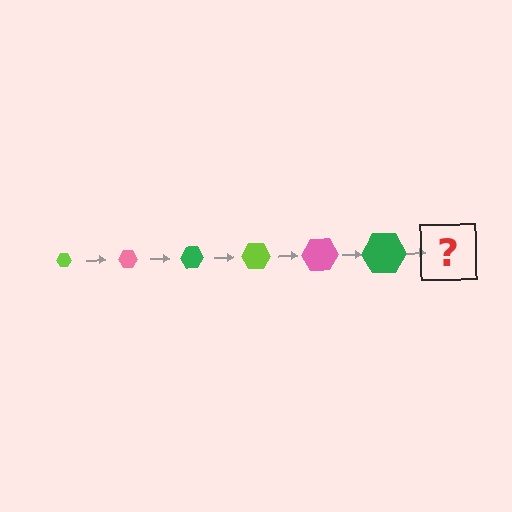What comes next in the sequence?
The next element should be a lime hexagon, larger than the previous one.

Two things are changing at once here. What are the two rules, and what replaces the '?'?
The two rules are that the hexagon grows larger each step and the color cycles through lime, pink, and green. The '?' should be a lime hexagon, larger than the previous one.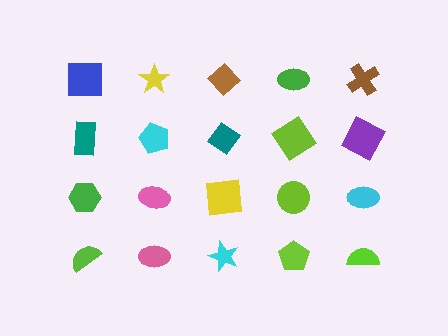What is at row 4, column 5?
A lime semicircle.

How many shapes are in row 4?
5 shapes.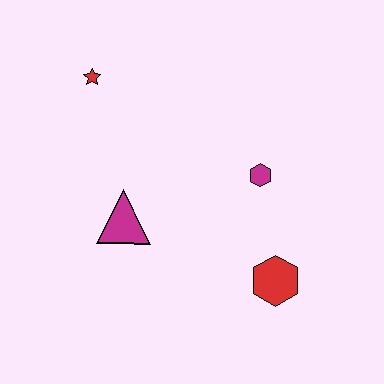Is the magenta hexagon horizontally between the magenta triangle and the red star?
No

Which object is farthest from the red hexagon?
The red star is farthest from the red hexagon.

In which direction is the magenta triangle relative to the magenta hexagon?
The magenta triangle is to the left of the magenta hexagon.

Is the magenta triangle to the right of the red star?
Yes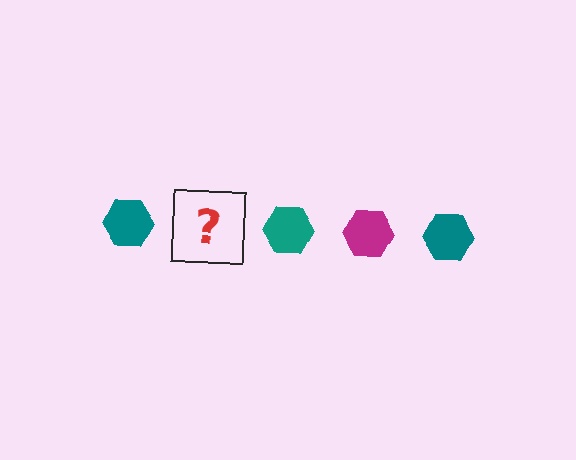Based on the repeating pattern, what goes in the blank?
The blank should be a magenta hexagon.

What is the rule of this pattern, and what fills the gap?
The rule is that the pattern cycles through teal, magenta hexagons. The gap should be filled with a magenta hexagon.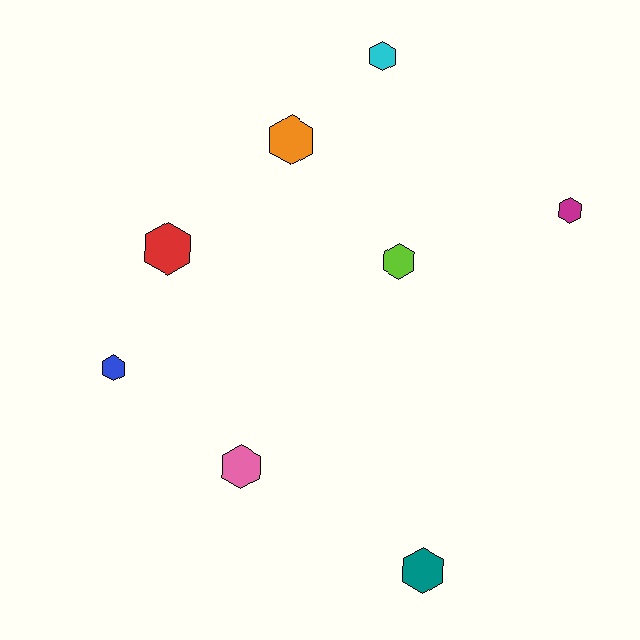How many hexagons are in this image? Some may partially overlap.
There are 8 hexagons.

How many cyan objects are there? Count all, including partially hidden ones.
There is 1 cyan object.